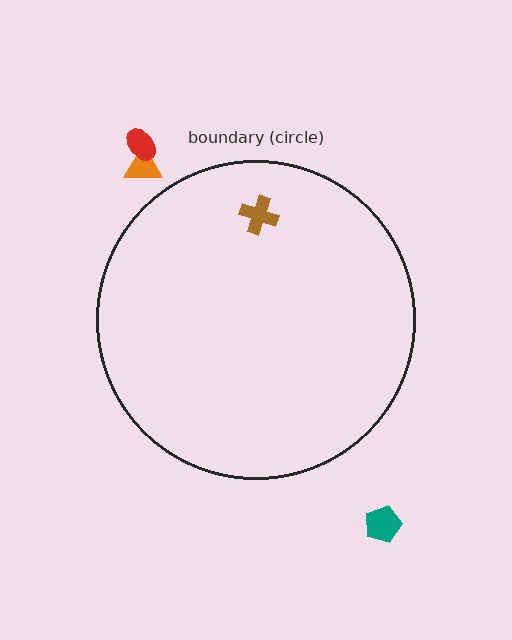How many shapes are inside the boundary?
1 inside, 3 outside.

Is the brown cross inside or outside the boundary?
Inside.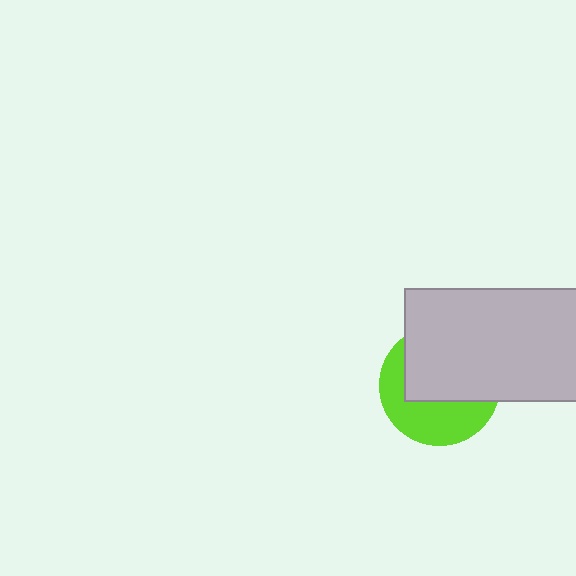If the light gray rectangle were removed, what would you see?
You would see the complete lime circle.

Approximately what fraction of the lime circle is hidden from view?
Roughly 56% of the lime circle is hidden behind the light gray rectangle.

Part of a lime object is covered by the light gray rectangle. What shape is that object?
It is a circle.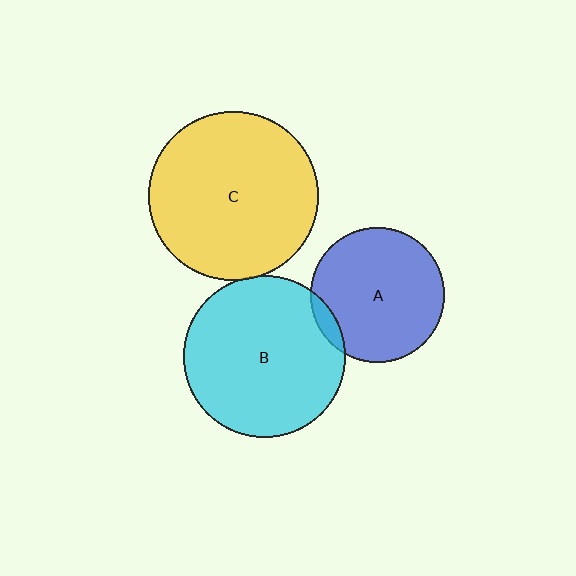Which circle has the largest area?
Circle C (yellow).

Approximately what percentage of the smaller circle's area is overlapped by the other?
Approximately 5%.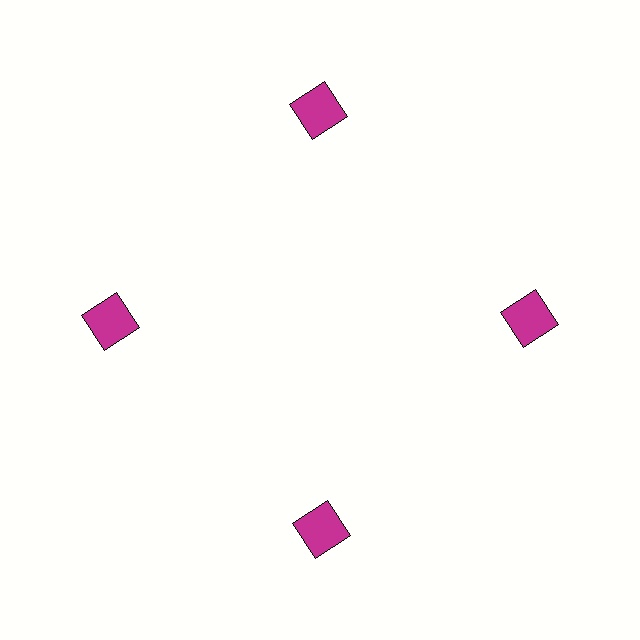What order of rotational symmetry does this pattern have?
This pattern has 4-fold rotational symmetry.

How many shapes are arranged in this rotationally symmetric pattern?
There are 4 shapes, arranged in 4 groups of 1.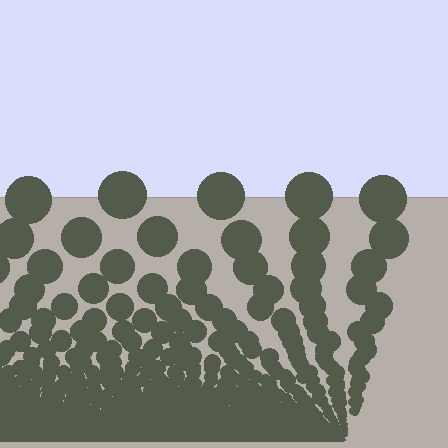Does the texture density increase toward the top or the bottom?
Density increases toward the bottom.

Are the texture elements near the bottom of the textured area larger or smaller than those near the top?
Smaller. The gradient is inverted — elements near the bottom are smaller and denser.